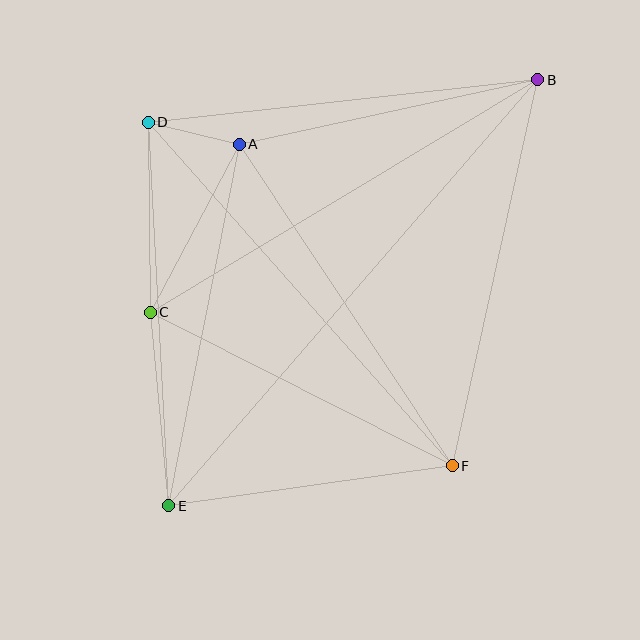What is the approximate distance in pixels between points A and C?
The distance between A and C is approximately 190 pixels.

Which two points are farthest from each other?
Points B and E are farthest from each other.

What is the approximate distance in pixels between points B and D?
The distance between B and D is approximately 392 pixels.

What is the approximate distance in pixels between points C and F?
The distance between C and F is approximately 339 pixels.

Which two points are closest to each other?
Points A and D are closest to each other.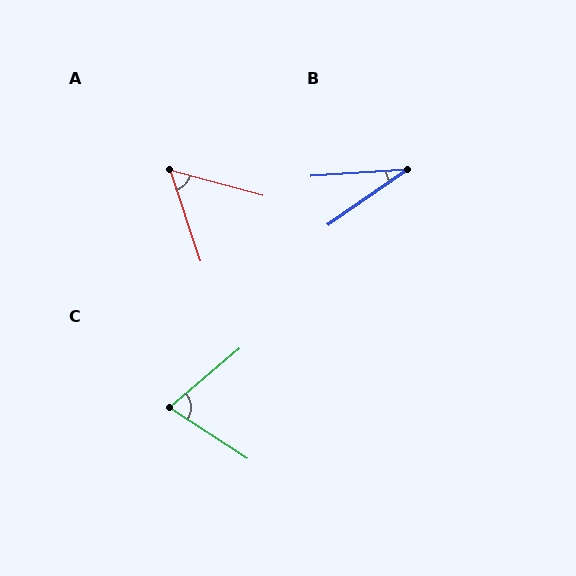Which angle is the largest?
C, at approximately 73 degrees.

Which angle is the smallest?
B, at approximately 31 degrees.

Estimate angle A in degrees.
Approximately 56 degrees.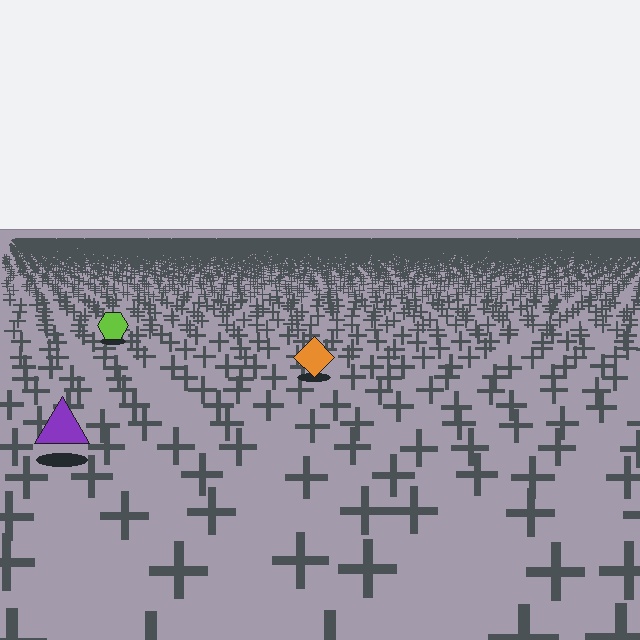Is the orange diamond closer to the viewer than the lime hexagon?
Yes. The orange diamond is closer — you can tell from the texture gradient: the ground texture is coarser near it.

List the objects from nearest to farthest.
From nearest to farthest: the purple triangle, the orange diamond, the lime hexagon.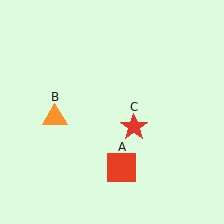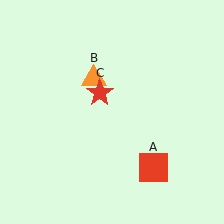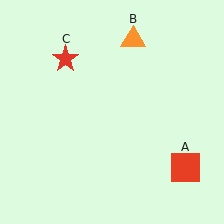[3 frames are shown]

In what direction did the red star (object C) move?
The red star (object C) moved up and to the left.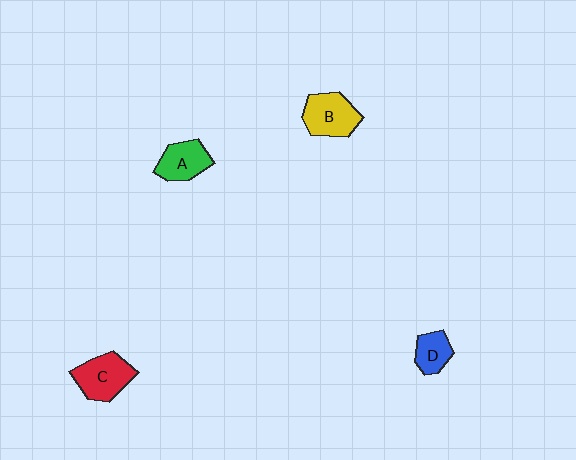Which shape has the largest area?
Shape C (red).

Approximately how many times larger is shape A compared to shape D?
Approximately 1.4 times.